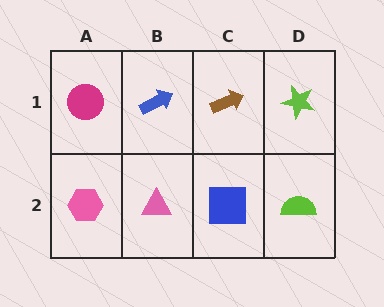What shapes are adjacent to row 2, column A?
A magenta circle (row 1, column A), a pink triangle (row 2, column B).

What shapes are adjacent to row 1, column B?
A pink triangle (row 2, column B), a magenta circle (row 1, column A), a brown arrow (row 1, column C).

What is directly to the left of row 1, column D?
A brown arrow.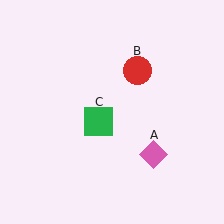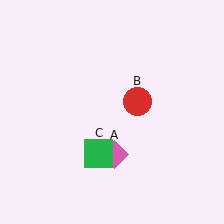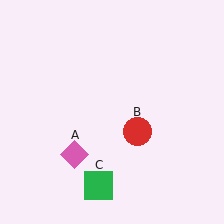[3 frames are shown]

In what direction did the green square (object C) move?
The green square (object C) moved down.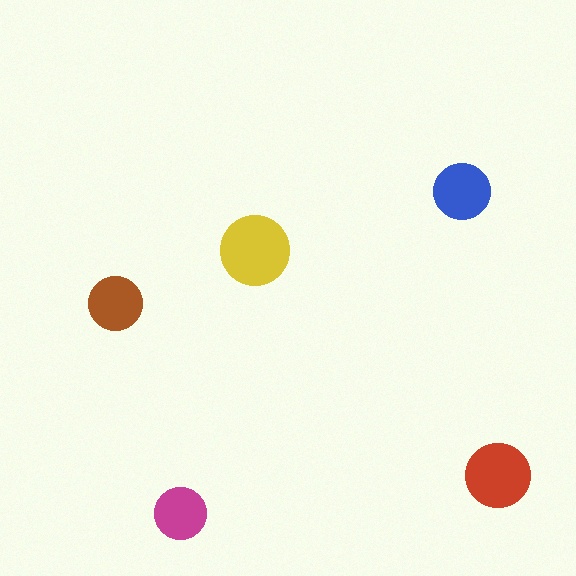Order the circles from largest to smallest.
the yellow one, the red one, the blue one, the brown one, the magenta one.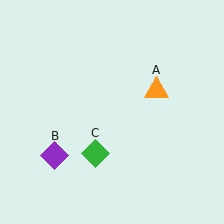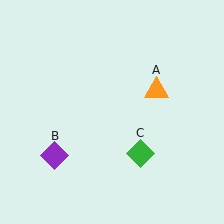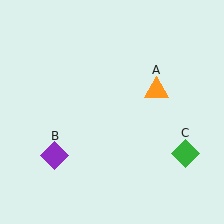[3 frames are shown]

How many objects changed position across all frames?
1 object changed position: green diamond (object C).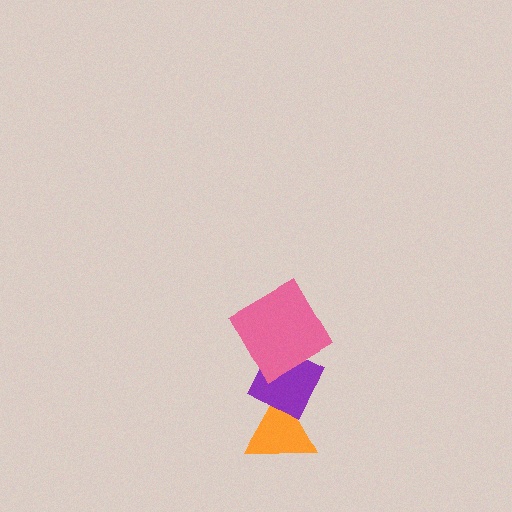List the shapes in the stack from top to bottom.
From top to bottom: the pink diamond, the purple diamond, the orange triangle.